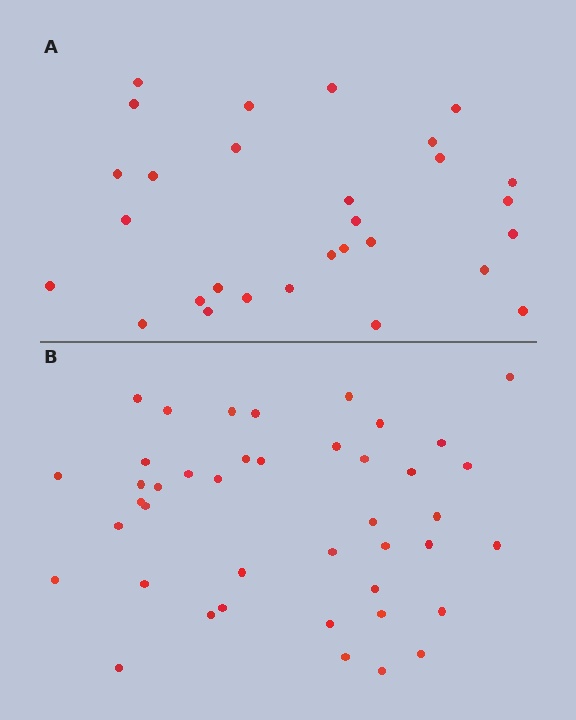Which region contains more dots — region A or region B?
Region B (the bottom region) has more dots.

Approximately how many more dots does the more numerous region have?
Region B has approximately 15 more dots than region A.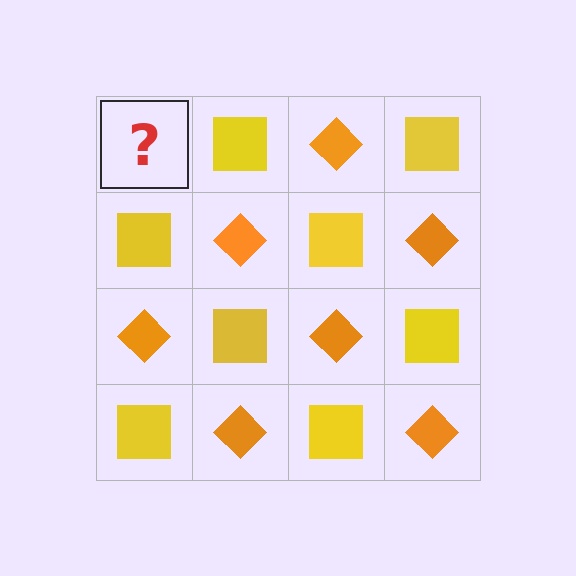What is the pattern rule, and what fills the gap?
The rule is that it alternates orange diamond and yellow square in a checkerboard pattern. The gap should be filled with an orange diamond.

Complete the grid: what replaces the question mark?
The question mark should be replaced with an orange diamond.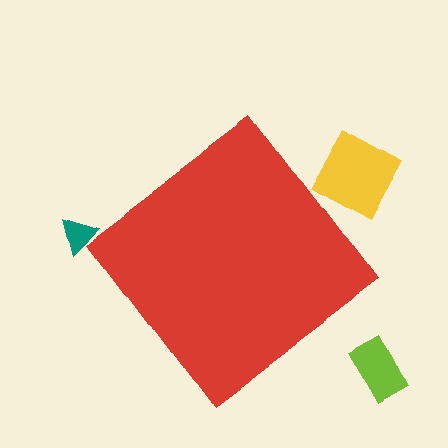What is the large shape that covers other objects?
A red diamond.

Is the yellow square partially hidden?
No, the yellow square is fully visible.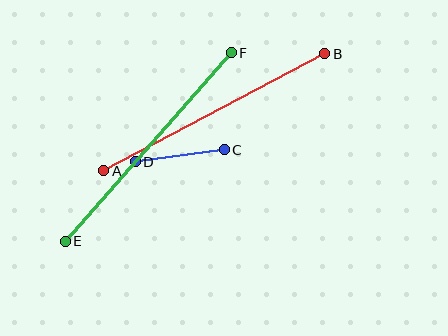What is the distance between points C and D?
The distance is approximately 90 pixels.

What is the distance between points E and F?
The distance is approximately 251 pixels.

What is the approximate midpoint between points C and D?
The midpoint is at approximately (180, 156) pixels.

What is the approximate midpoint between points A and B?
The midpoint is at approximately (214, 112) pixels.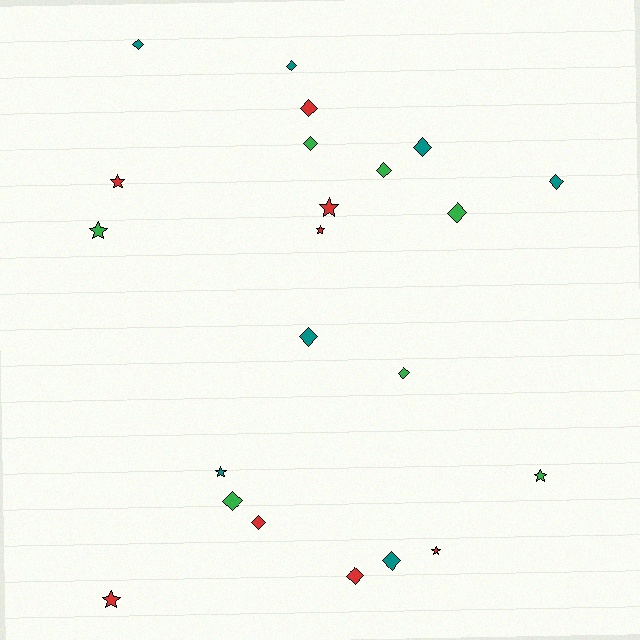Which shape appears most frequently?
Diamond, with 14 objects.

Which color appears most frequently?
Red, with 8 objects.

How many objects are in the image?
There are 22 objects.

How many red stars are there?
There are 5 red stars.